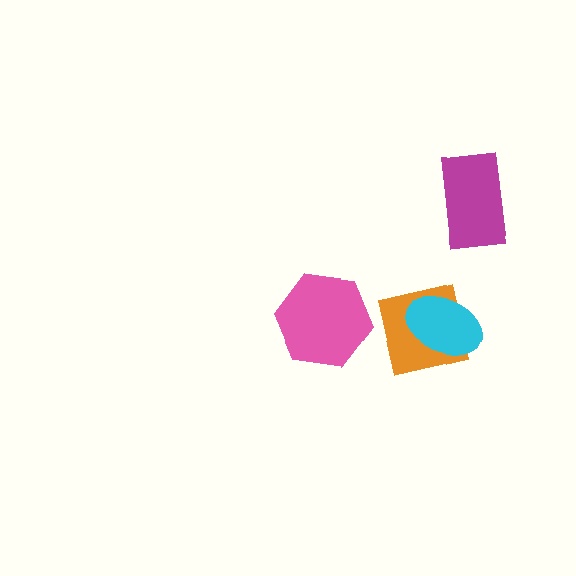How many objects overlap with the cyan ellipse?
1 object overlaps with the cyan ellipse.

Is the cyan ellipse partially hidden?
No, no other shape covers it.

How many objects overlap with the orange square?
1 object overlaps with the orange square.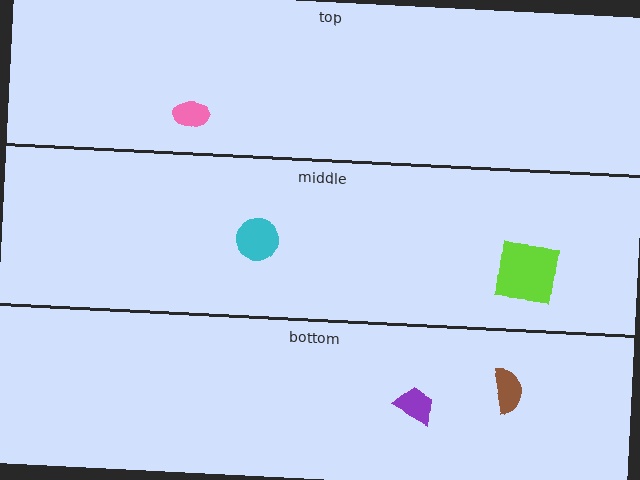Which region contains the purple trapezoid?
The bottom region.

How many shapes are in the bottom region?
2.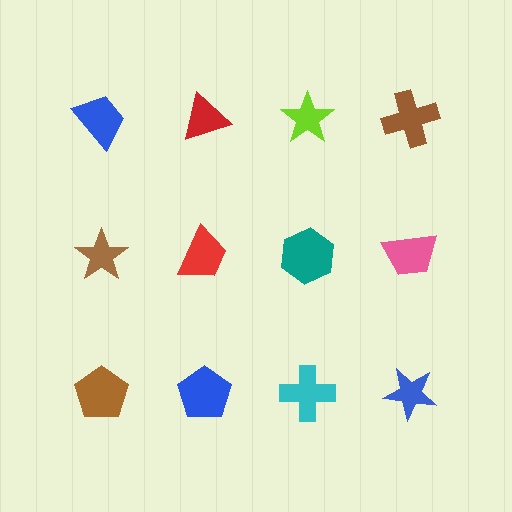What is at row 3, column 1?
A brown pentagon.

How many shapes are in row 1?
4 shapes.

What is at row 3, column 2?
A blue pentagon.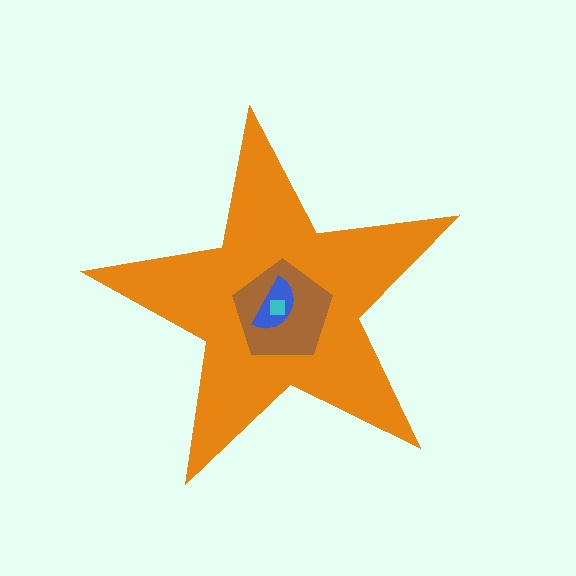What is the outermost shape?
The orange star.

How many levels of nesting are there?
4.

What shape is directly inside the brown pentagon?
The blue semicircle.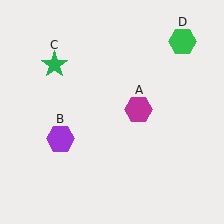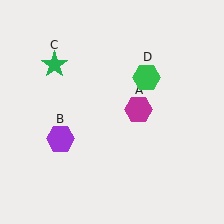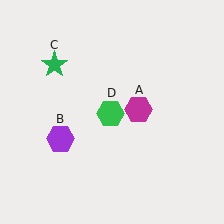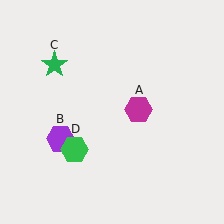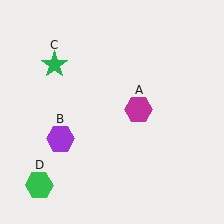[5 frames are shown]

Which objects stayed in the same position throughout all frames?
Magenta hexagon (object A) and purple hexagon (object B) and green star (object C) remained stationary.